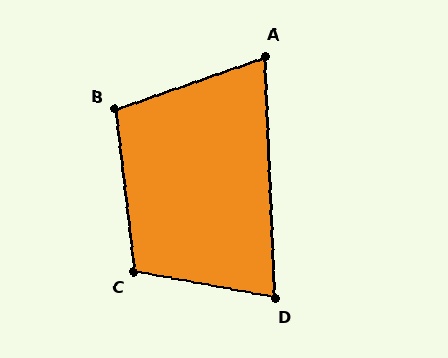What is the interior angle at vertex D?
Approximately 77 degrees (acute).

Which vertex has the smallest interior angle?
A, at approximately 73 degrees.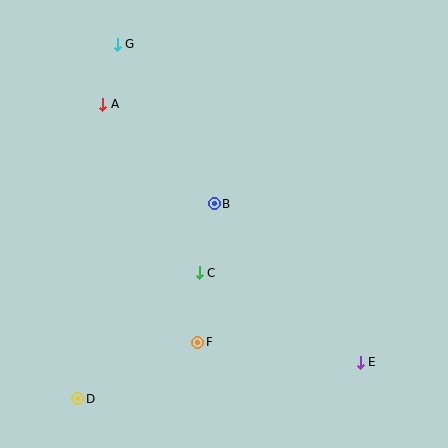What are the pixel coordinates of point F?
Point F is at (198, 342).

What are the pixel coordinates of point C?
Point C is at (199, 273).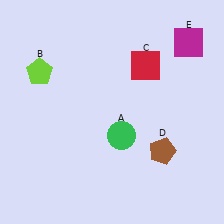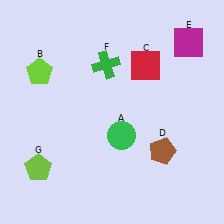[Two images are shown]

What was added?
A green cross (F), a lime pentagon (G) were added in Image 2.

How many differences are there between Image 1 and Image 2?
There are 2 differences between the two images.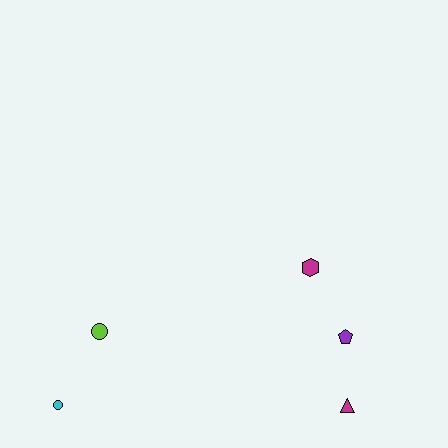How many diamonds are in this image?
There are no diamonds.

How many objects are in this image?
There are 5 objects.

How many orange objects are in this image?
There are no orange objects.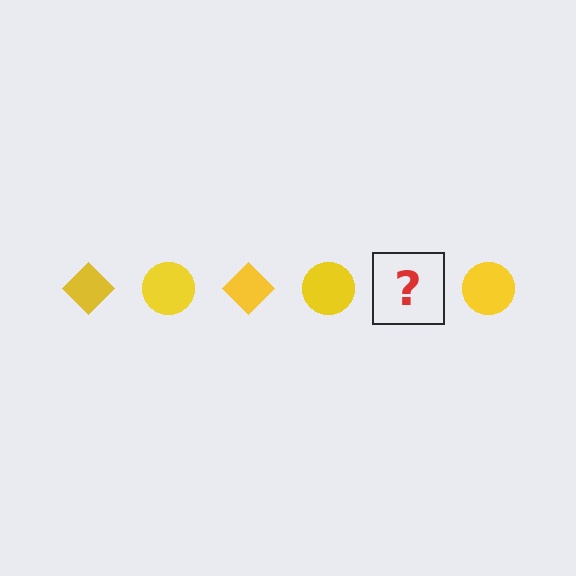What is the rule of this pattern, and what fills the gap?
The rule is that the pattern cycles through diamond, circle shapes in yellow. The gap should be filled with a yellow diamond.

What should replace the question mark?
The question mark should be replaced with a yellow diamond.